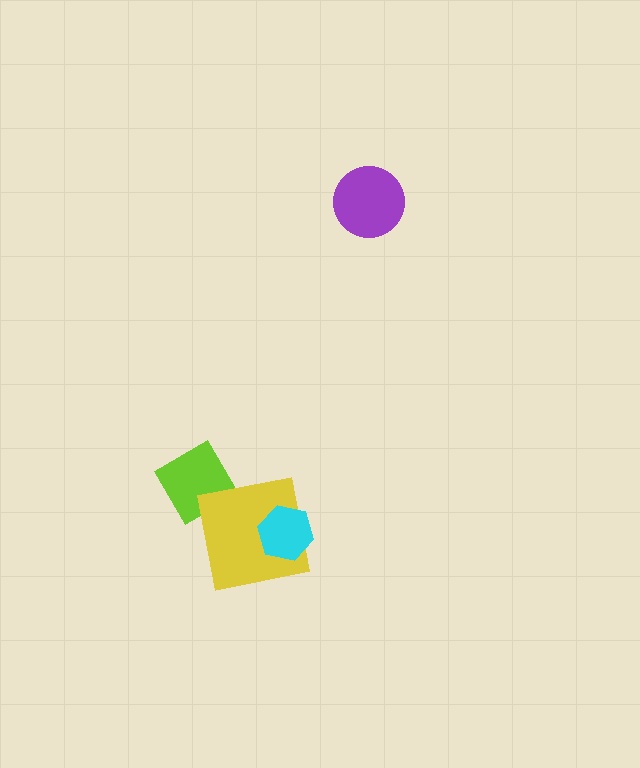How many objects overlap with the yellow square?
1 object overlaps with the yellow square.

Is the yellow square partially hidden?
Yes, it is partially covered by another shape.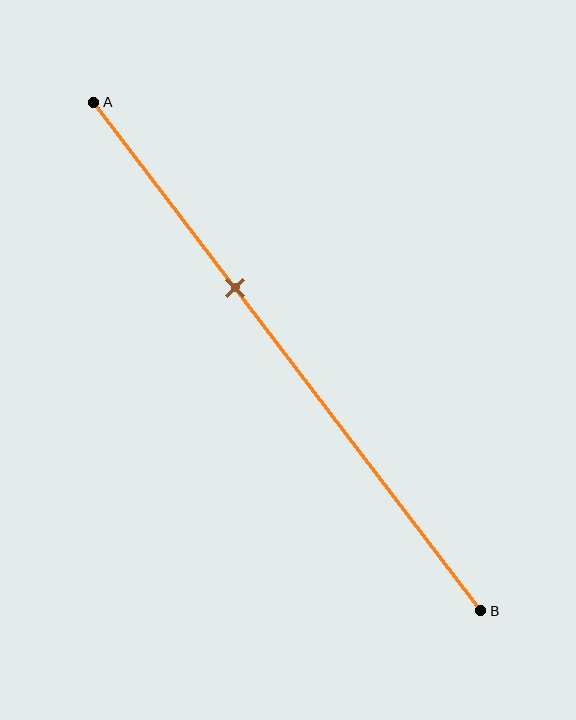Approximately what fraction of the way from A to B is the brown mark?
The brown mark is approximately 35% of the way from A to B.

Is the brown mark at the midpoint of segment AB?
No, the mark is at about 35% from A, not at the 50% midpoint.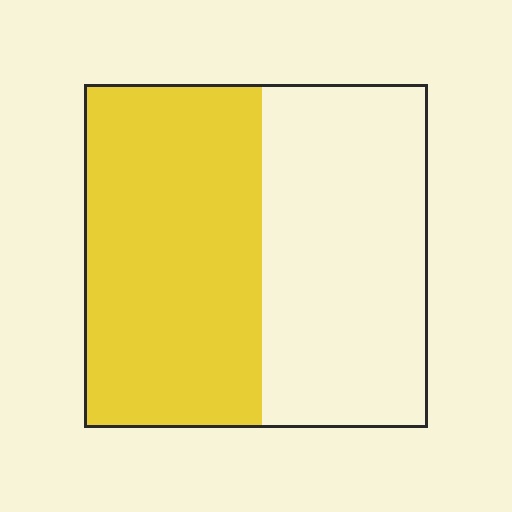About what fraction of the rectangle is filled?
About one half (1/2).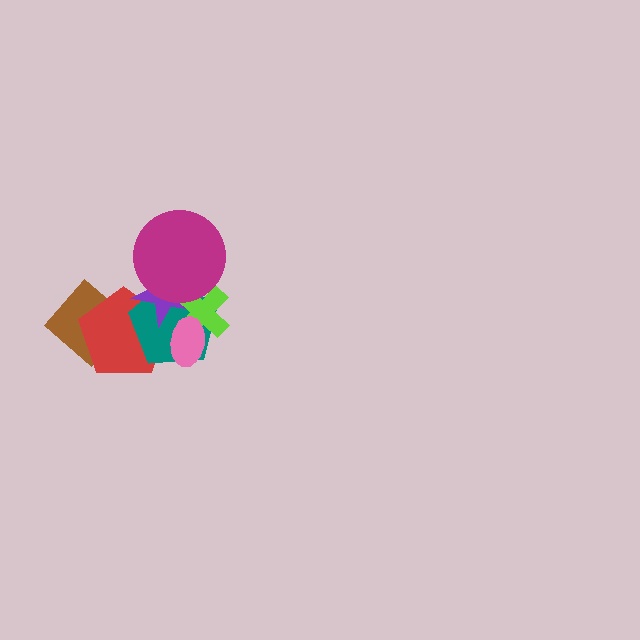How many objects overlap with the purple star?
5 objects overlap with the purple star.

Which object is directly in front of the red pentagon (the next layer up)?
The teal pentagon is directly in front of the red pentagon.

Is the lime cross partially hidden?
Yes, it is partially covered by another shape.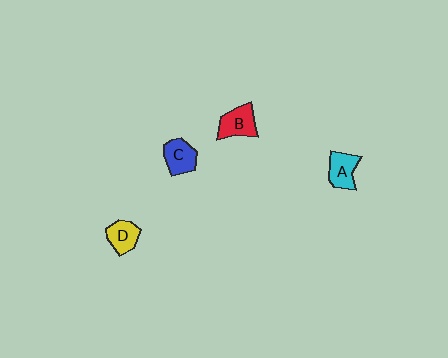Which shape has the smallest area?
Shape D (yellow).